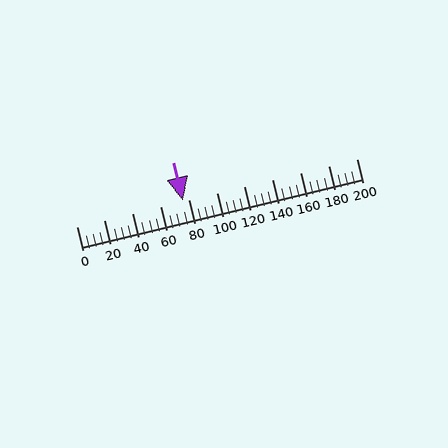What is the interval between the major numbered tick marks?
The major tick marks are spaced 20 units apart.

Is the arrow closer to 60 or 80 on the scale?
The arrow is closer to 80.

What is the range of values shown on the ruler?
The ruler shows values from 0 to 200.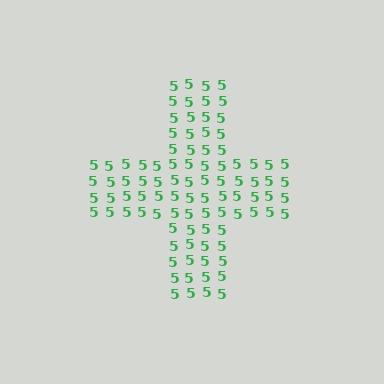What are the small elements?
The small elements are digit 5's.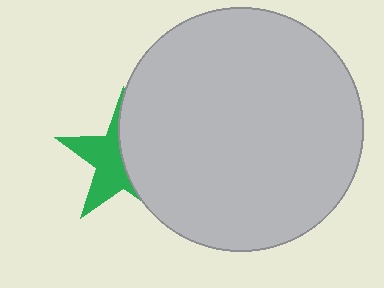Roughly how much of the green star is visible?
About half of it is visible (roughly 48%).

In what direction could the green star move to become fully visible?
The green star could move left. That would shift it out from behind the light gray circle entirely.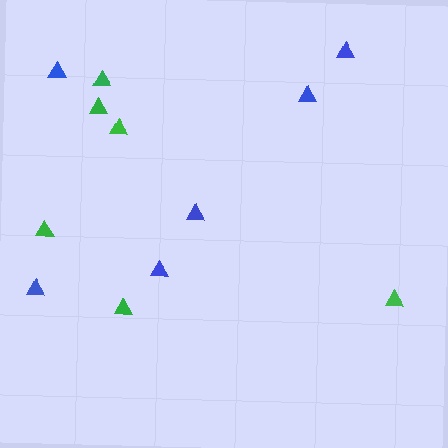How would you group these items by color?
There are 2 groups: one group of green triangles (6) and one group of blue triangles (6).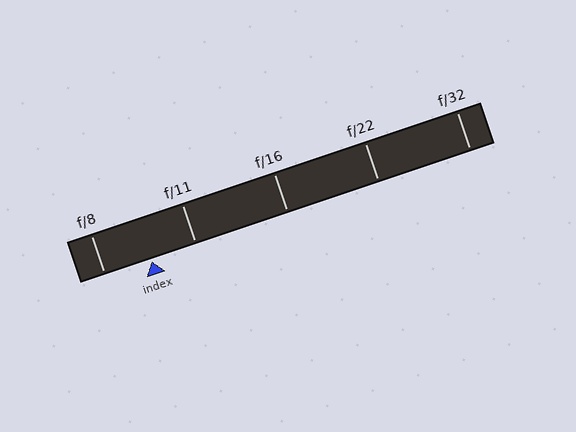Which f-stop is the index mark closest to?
The index mark is closest to f/11.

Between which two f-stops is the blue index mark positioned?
The index mark is between f/8 and f/11.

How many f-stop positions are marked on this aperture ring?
There are 5 f-stop positions marked.